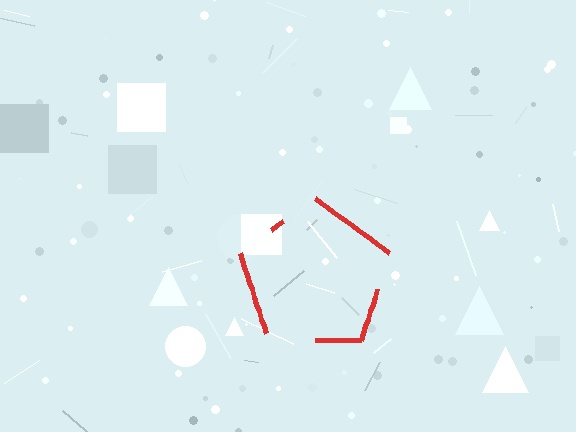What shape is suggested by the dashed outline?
The dashed outline suggests a pentagon.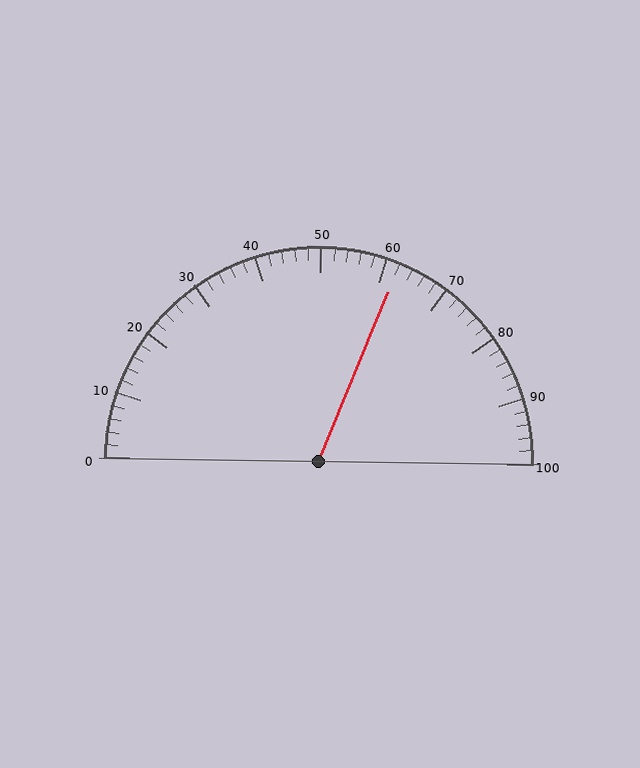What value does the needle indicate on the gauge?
The needle indicates approximately 62.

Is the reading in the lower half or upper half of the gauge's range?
The reading is in the upper half of the range (0 to 100).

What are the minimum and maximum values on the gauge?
The gauge ranges from 0 to 100.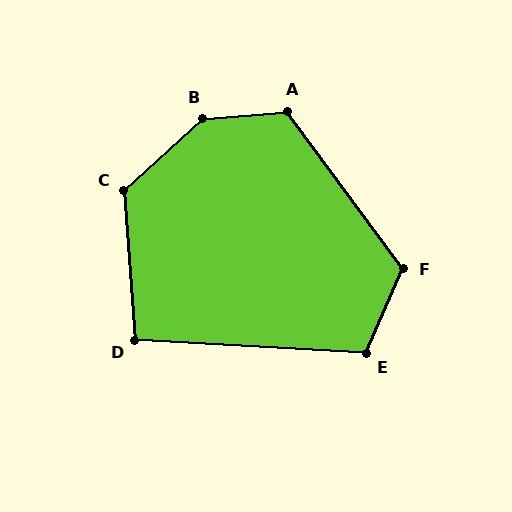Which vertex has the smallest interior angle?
D, at approximately 98 degrees.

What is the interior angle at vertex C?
Approximately 128 degrees (obtuse).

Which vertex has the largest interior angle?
B, at approximately 142 degrees.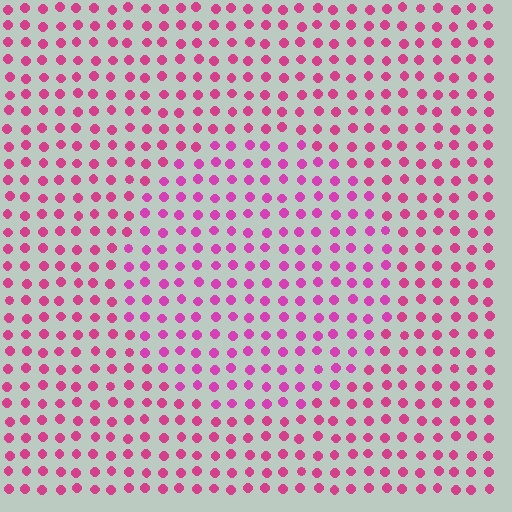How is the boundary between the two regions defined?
The boundary is defined purely by a slight shift in hue (about 17 degrees). Spacing, size, and orientation are identical on both sides.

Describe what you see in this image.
The image is filled with small magenta elements in a uniform arrangement. A circle-shaped region is visible where the elements are tinted to a slightly different hue, forming a subtle color boundary.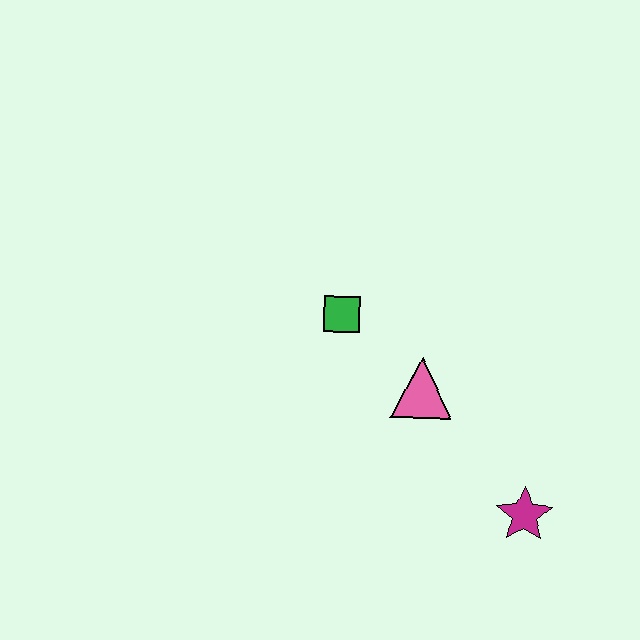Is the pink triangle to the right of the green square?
Yes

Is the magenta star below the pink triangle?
Yes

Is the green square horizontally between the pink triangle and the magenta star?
No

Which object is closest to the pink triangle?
The green square is closest to the pink triangle.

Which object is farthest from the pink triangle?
The magenta star is farthest from the pink triangle.